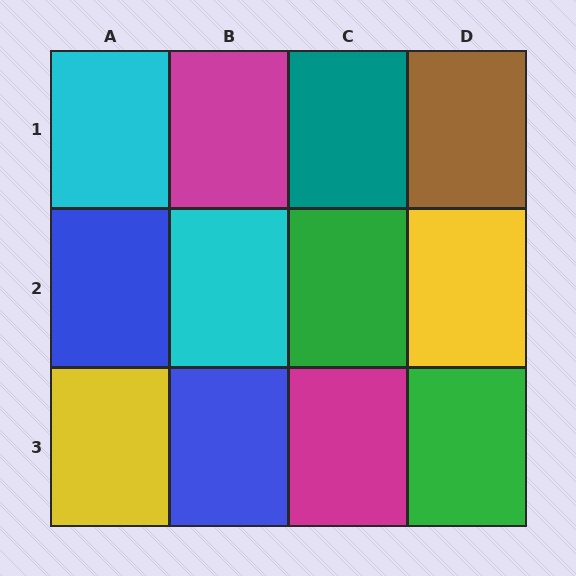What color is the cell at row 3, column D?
Green.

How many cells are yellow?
2 cells are yellow.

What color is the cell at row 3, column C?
Magenta.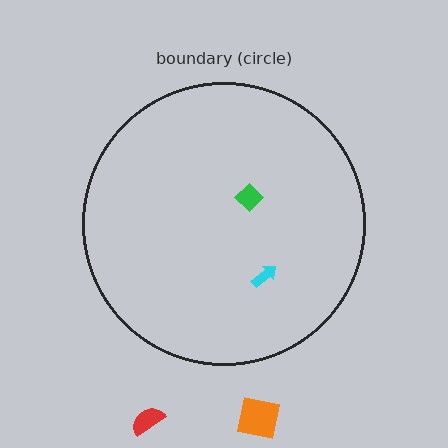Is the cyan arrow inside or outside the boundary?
Inside.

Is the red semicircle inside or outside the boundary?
Outside.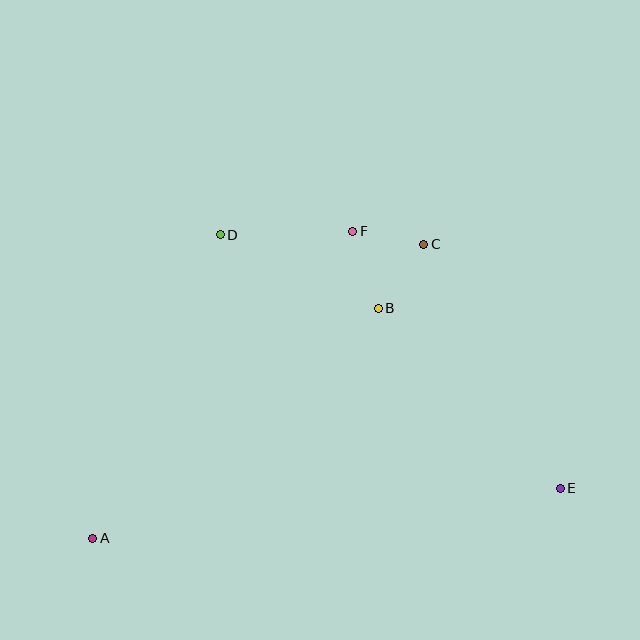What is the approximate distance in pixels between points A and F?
The distance between A and F is approximately 402 pixels.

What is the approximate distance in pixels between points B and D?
The distance between B and D is approximately 174 pixels.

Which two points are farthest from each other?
Points A and E are farthest from each other.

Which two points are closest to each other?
Points C and F are closest to each other.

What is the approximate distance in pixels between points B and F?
The distance between B and F is approximately 81 pixels.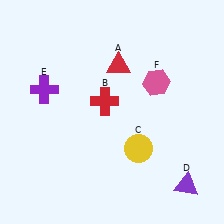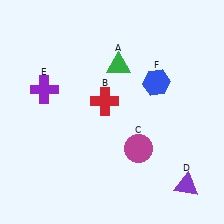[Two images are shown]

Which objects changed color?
A changed from red to green. C changed from yellow to magenta. F changed from pink to blue.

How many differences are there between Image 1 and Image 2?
There are 3 differences between the two images.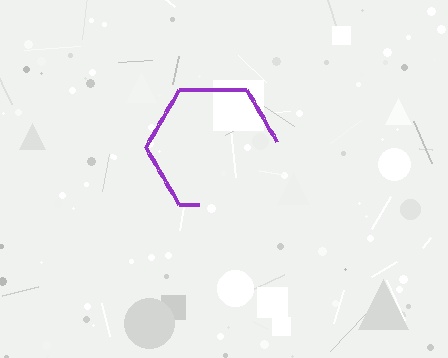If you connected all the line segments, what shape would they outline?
They would outline a hexagon.